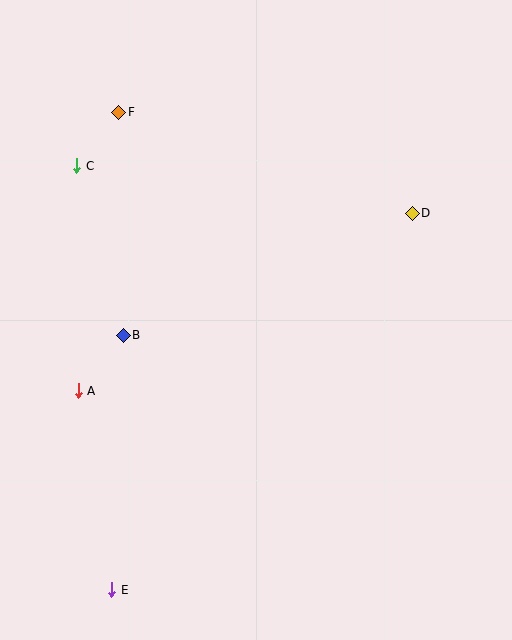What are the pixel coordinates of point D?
Point D is at (412, 213).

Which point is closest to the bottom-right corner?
Point E is closest to the bottom-right corner.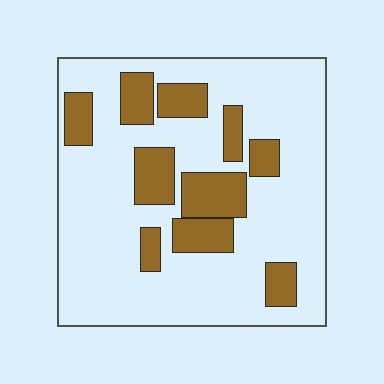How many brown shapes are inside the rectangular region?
10.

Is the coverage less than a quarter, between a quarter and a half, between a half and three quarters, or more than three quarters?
Less than a quarter.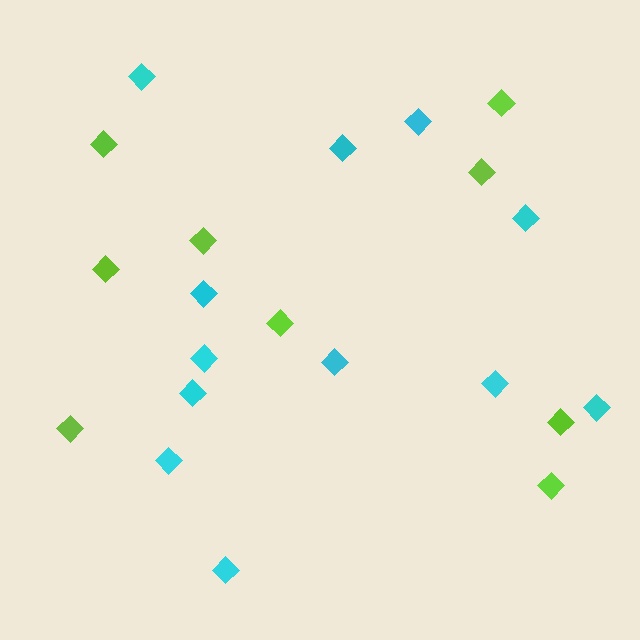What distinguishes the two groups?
There are 2 groups: one group of cyan diamonds (12) and one group of lime diamonds (9).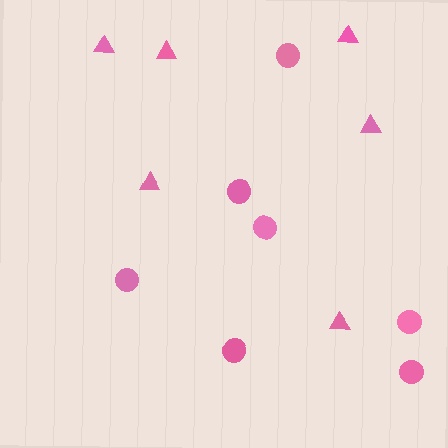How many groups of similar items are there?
There are 2 groups: one group of triangles (6) and one group of circles (7).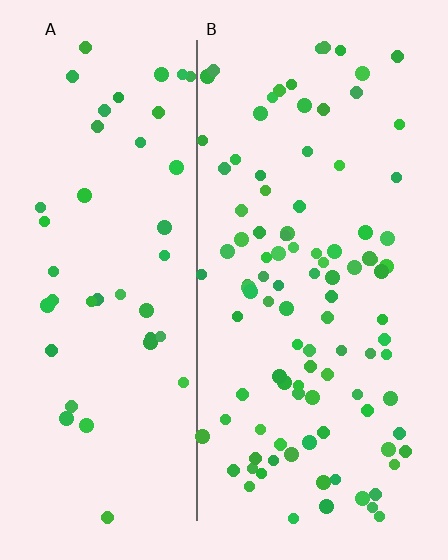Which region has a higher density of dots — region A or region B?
B (the right).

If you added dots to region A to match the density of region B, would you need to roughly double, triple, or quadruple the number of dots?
Approximately double.